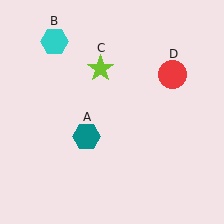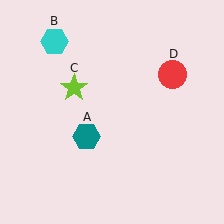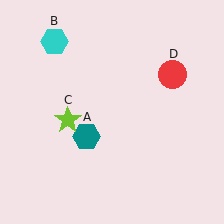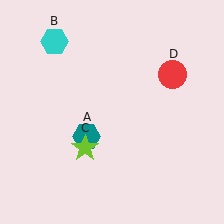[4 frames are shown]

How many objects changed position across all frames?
1 object changed position: lime star (object C).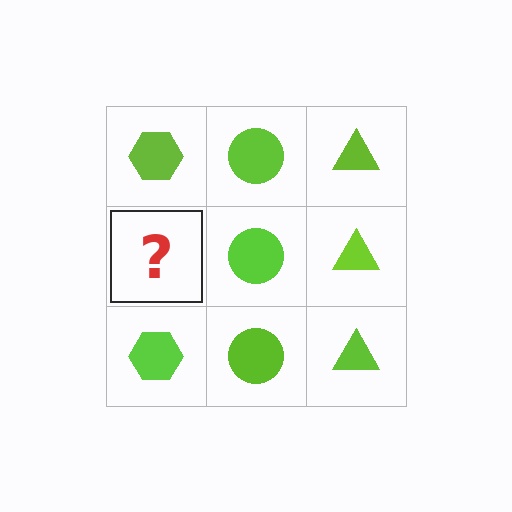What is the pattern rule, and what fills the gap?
The rule is that each column has a consistent shape. The gap should be filled with a lime hexagon.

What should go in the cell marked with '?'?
The missing cell should contain a lime hexagon.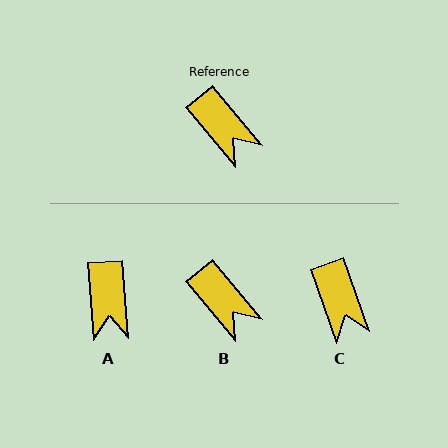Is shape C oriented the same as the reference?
No, it is off by about 20 degrees.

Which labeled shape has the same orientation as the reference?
B.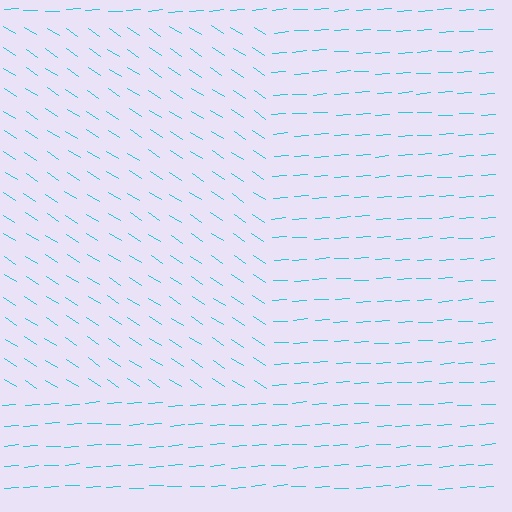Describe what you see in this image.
The image is filled with small cyan line segments. A rectangle region in the image has lines oriented differently from the surrounding lines, creating a visible texture boundary.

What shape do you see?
I see a rectangle.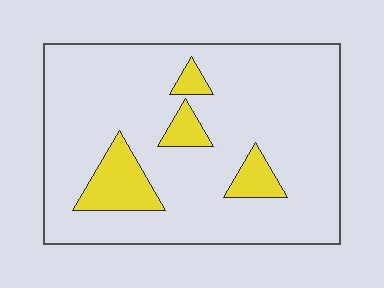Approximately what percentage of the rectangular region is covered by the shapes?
Approximately 15%.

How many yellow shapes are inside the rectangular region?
4.